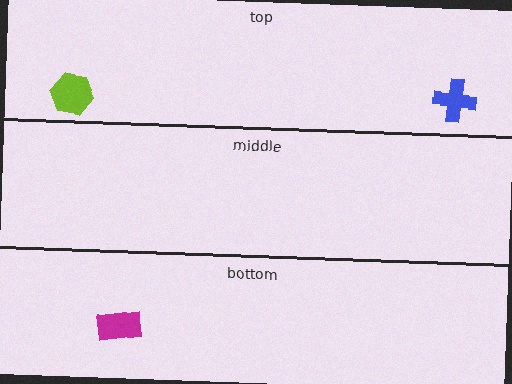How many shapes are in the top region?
2.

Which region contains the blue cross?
The top region.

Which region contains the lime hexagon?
The top region.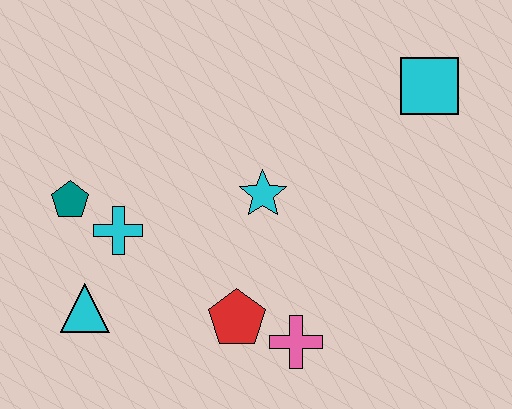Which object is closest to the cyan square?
The cyan star is closest to the cyan square.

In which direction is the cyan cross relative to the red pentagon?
The cyan cross is to the left of the red pentagon.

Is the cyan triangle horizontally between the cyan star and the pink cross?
No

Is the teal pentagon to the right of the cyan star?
No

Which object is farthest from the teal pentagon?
The cyan square is farthest from the teal pentagon.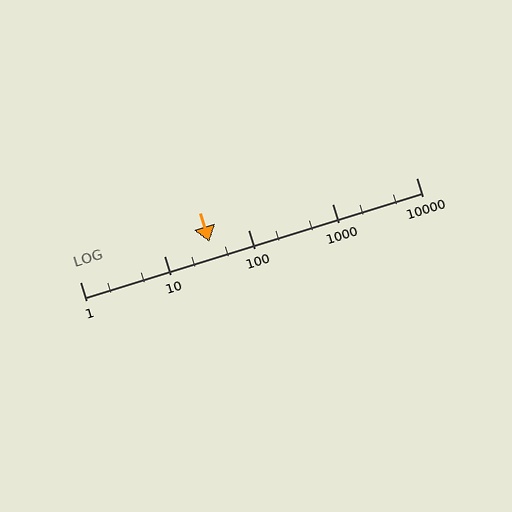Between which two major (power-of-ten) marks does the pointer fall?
The pointer is between 10 and 100.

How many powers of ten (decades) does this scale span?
The scale spans 4 decades, from 1 to 10000.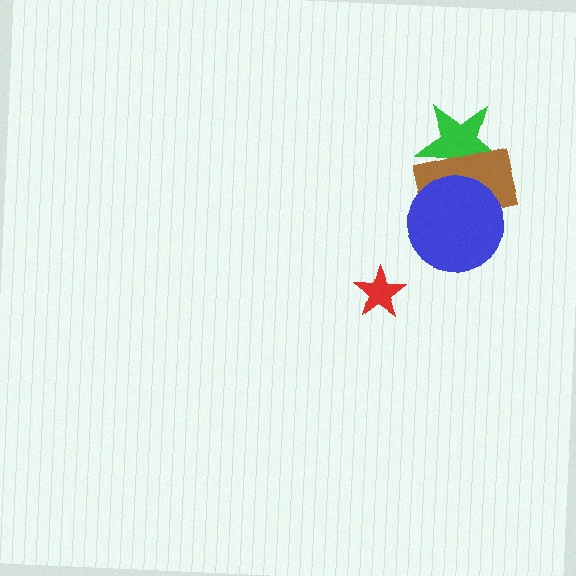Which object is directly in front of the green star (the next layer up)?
The brown rectangle is directly in front of the green star.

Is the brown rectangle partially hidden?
Yes, it is partially covered by another shape.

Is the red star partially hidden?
No, no other shape covers it.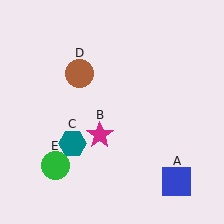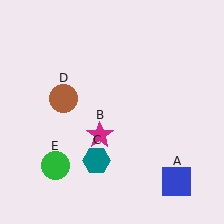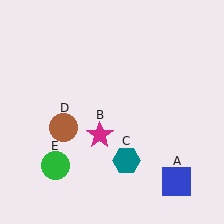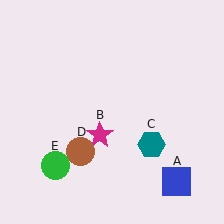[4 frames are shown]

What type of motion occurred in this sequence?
The teal hexagon (object C), brown circle (object D) rotated counterclockwise around the center of the scene.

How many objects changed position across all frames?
2 objects changed position: teal hexagon (object C), brown circle (object D).